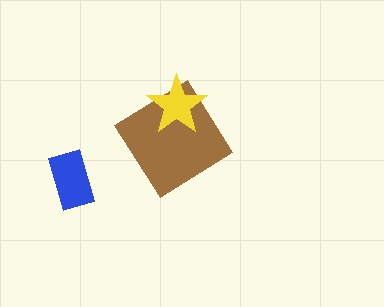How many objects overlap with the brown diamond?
1 object overlaps with the brown diamond.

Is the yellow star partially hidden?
No, no other shape covers it.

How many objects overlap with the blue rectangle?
0 objects overlap with the blue rectangle.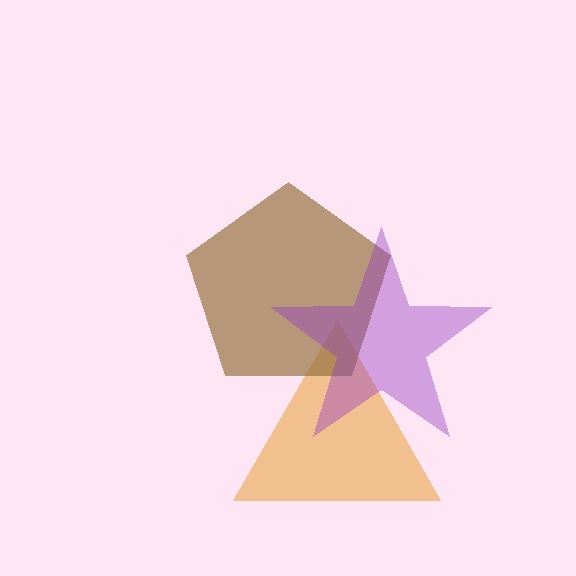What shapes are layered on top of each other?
The layered shapes are: an orange triangle, a brown pentagon, a purple star.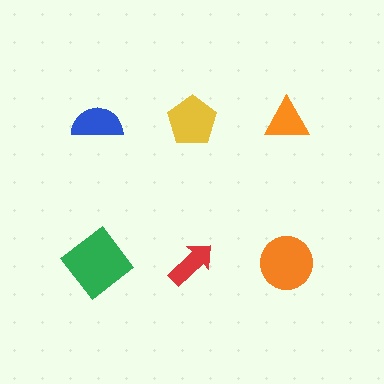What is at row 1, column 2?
A yellow pentagon.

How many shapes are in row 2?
3 shapes.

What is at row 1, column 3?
An orange triangle.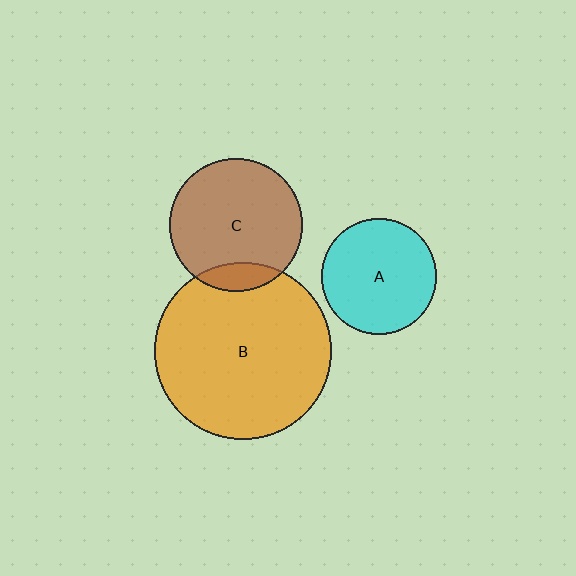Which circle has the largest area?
Circle B (orange).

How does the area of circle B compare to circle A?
Approximately 2.4 times.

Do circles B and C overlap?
Yes.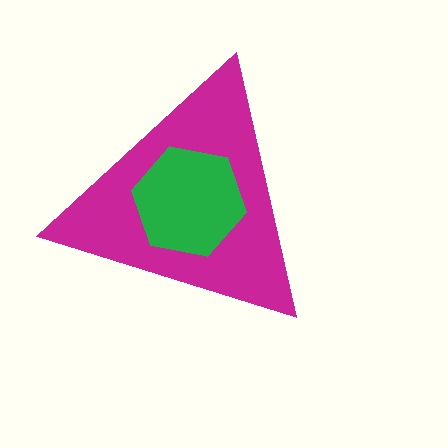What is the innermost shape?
The green hexagon.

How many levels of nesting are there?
2.